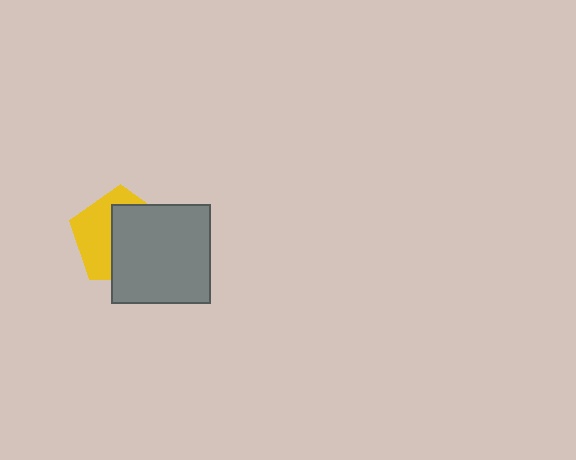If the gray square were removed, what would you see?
You would see the complete yellow pentagon.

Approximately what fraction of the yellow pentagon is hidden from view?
Roughly 56% of the yellow pentagon is hidden behind the gray square.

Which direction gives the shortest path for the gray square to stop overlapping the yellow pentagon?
Moving right gives the shortest separation.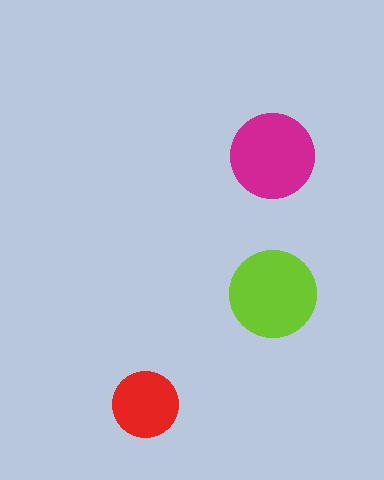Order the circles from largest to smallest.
the lime one, the magenta one, the red one.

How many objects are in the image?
There are 3 objects in the image.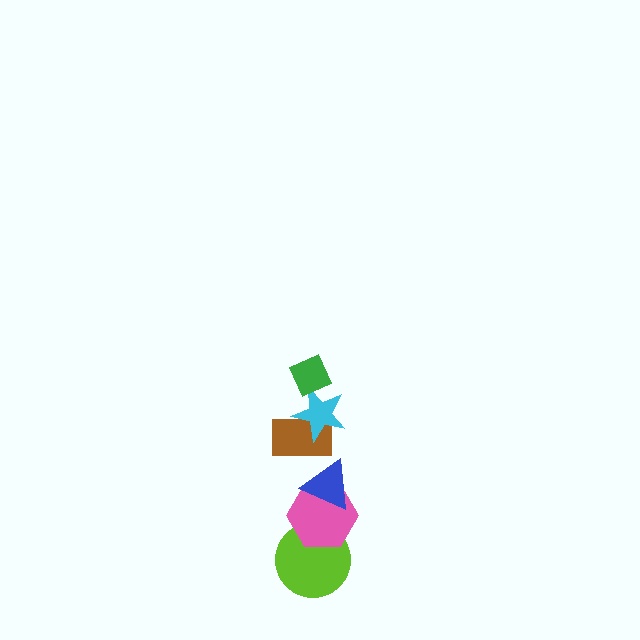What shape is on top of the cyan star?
The green diamond is on top of the cyan star.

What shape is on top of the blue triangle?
The brown rectangle is on top of the blue triangle.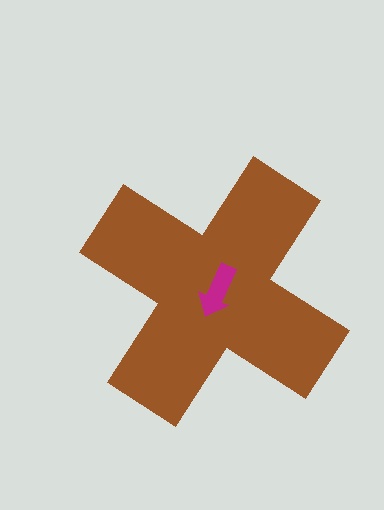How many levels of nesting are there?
2.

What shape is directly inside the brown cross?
The magenta arrow.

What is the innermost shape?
The magenta arrow.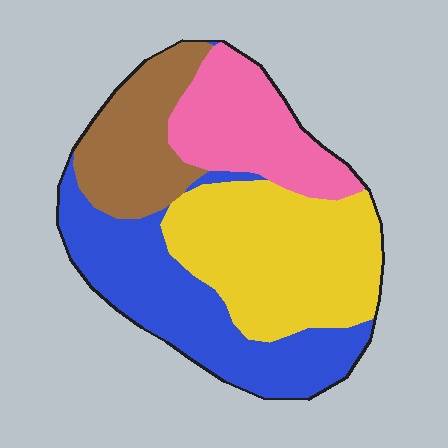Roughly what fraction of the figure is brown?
Brown covers about 20% of the figure.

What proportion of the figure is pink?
Pink covers about 20% of the figure.